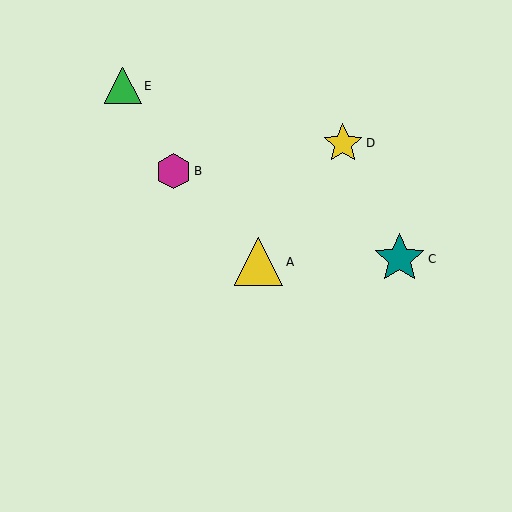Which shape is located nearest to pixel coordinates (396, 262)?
The teal star (labeled C) at (400, 259) is nearest to that location.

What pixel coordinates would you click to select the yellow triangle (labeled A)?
Click at (259, 262) to select the yellow triangle A.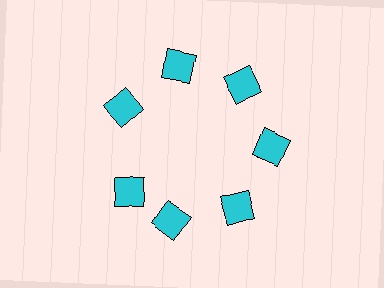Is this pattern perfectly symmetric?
No. The 7 cyan squares are arranged in a ring, but one element near the 8 o'clock position is rotated out of alignment along the ring, breaking the 7-fold rotational symmetry.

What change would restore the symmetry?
The symmetry would be restored by rotating it back into even spacing with its neighbors so that all 7 squares sit at equal angles and equal distance from the center.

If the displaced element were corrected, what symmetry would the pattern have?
It would have 7-fold rotational symmetry — the pattern would map onto itself every 51 degrees.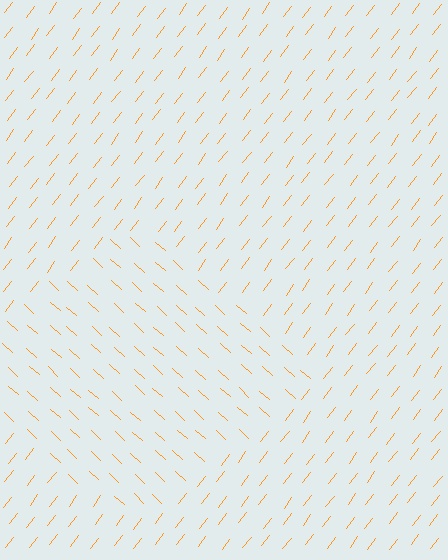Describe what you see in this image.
The image is filled with small orange line segments. A diamond region in the image has lines oriented differently from the surrounding lines, creating a visible texture boundary.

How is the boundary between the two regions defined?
The boundary is defined purely by a change in line orientation (approximately 85 degrees difference). All lines are the same color and thickness.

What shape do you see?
I see a diamond.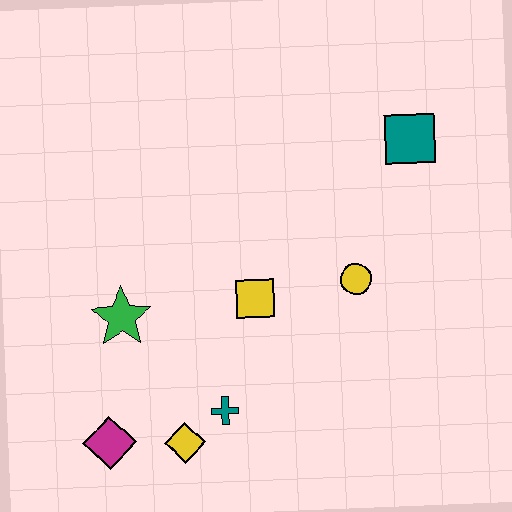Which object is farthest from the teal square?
The magenta diamond is farthest from the teal square.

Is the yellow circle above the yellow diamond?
Yes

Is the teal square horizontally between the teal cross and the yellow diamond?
No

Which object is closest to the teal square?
The yellow circle is closest to the teal square.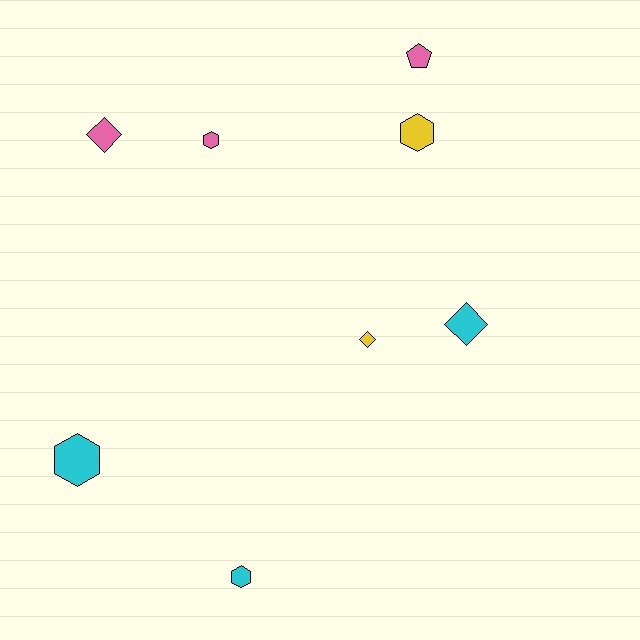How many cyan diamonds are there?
There is 1 cyan diamond.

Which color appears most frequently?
Pink, with 3 objects.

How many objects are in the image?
There are 8 objects.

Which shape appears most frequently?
Hexagon, with 4 objects.